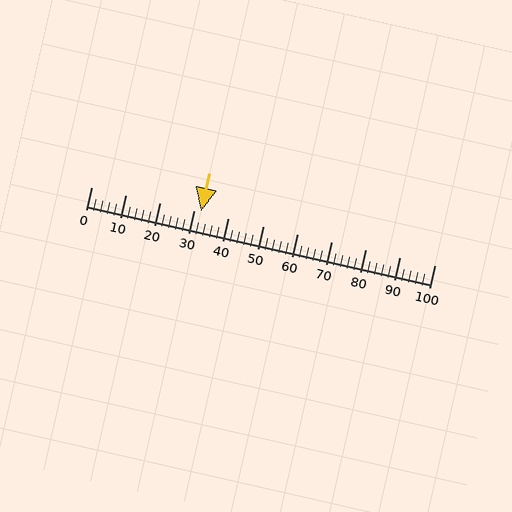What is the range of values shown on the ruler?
The ruler shows values from 0 to 100.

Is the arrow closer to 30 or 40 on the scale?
The arrow is closer to 30.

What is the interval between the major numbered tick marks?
The major tick marks are spaced 10 units apart.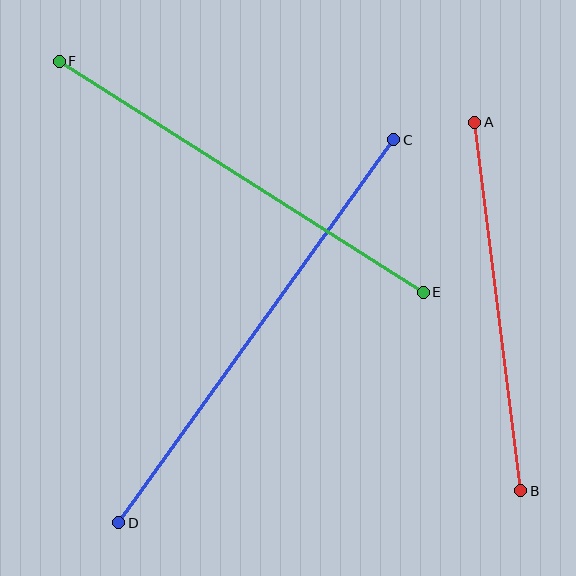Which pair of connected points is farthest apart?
Points C and D are farthest apart.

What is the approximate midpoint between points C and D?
The midpoint is at approximately (256, 331) pixels.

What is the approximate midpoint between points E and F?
The midpoint is at approximately (241, 177) pixels.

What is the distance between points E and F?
The distance is approximately 431 pixels.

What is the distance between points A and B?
The distance is approximately 371 pixels.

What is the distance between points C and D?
The distance is approximately 471 pixels.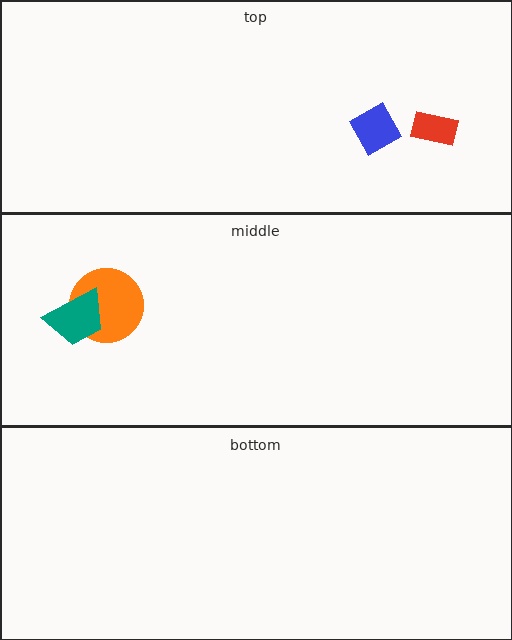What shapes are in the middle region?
The orange circle, the teal trapezoid.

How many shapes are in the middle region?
2.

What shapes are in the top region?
The blue diamond, the red rectangle.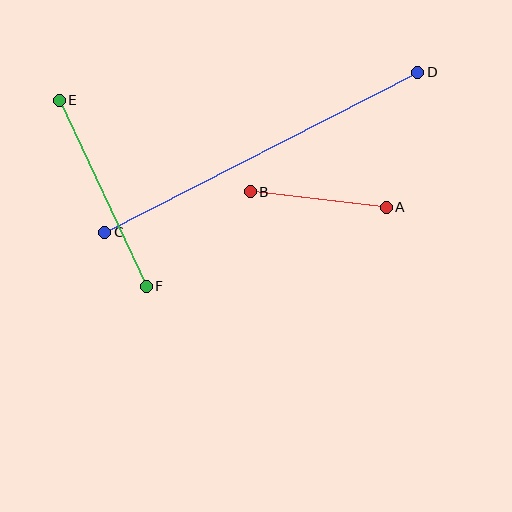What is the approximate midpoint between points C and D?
The midpoint is at approximately (261, 152) pixels.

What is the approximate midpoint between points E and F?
The midpoint is at approximately (103, 193) pixels.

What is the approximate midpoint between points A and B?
The midpoint is at approximately (318, 199) pixels.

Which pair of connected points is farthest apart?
Points C and D are farthest apart.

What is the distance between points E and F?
The distance is approximately 205 pixels.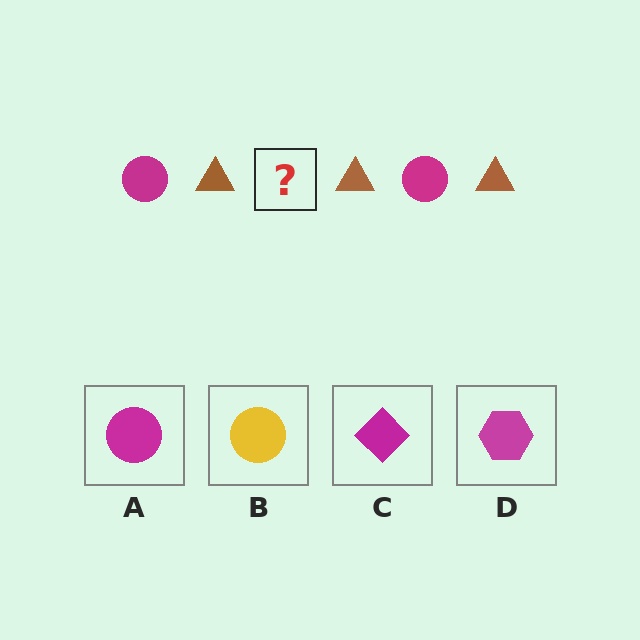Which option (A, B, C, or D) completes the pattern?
A.